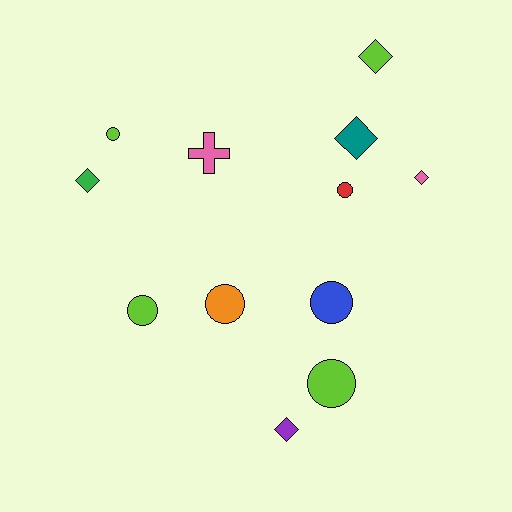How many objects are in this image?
There are 12 objects.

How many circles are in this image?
There are 6 circles.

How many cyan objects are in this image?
There are no cyan objects.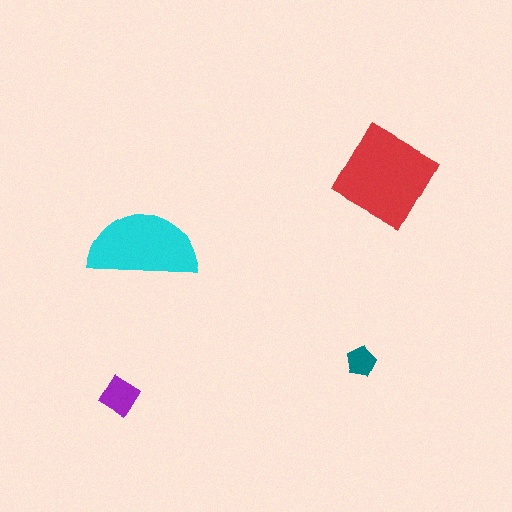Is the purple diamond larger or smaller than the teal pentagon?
Larger.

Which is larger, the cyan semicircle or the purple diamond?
The cyan semicircle.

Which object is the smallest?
The teal pentagon.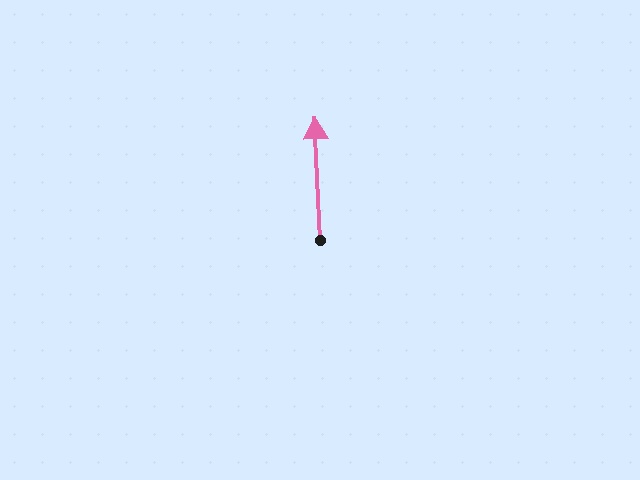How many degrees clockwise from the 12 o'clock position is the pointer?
Approximately 358 degrees.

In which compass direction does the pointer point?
North.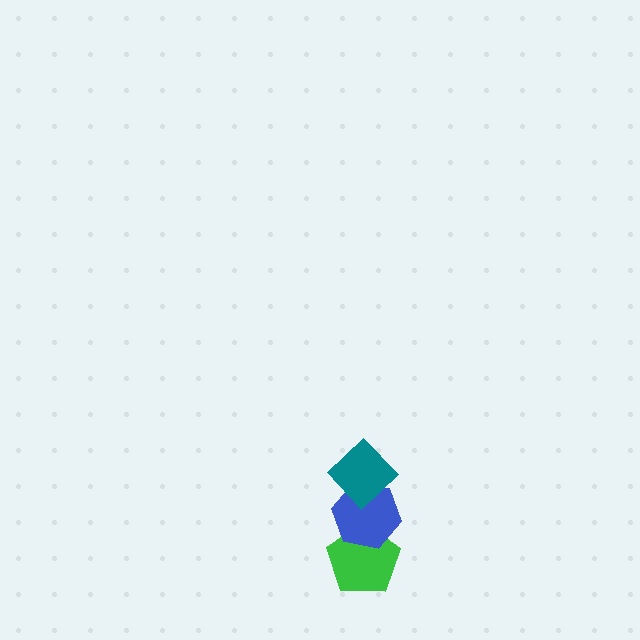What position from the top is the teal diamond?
The teal diamond is 1st from the top.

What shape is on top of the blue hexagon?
The teal diamond is on top of the blue hexagon.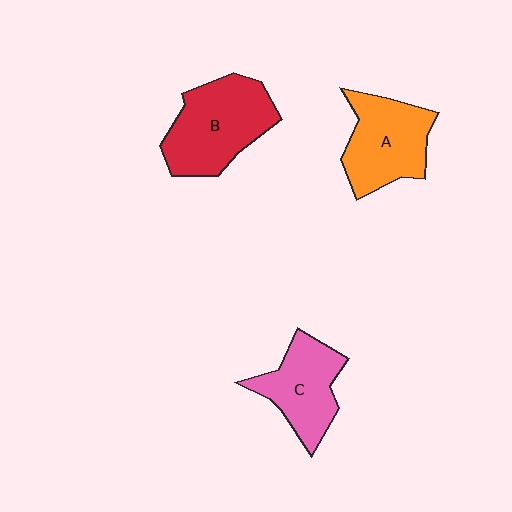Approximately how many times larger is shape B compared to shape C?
Approximately 1.3 times.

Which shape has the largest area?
Shape B (red).